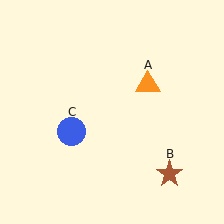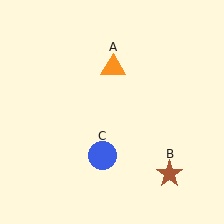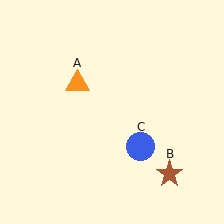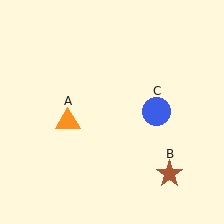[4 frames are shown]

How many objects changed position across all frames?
2 objects changed position: orange triangle (object A), blue circle (object C).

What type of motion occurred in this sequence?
The orange triangle (object A), blue circle (object C) rotated counterclockwise around the center of the scene.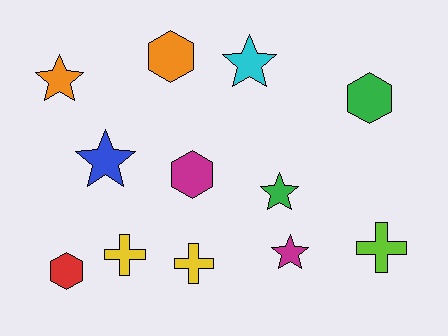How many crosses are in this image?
There are 3 crosses.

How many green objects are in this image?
There are 2 green objects.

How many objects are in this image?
There are 12 objects.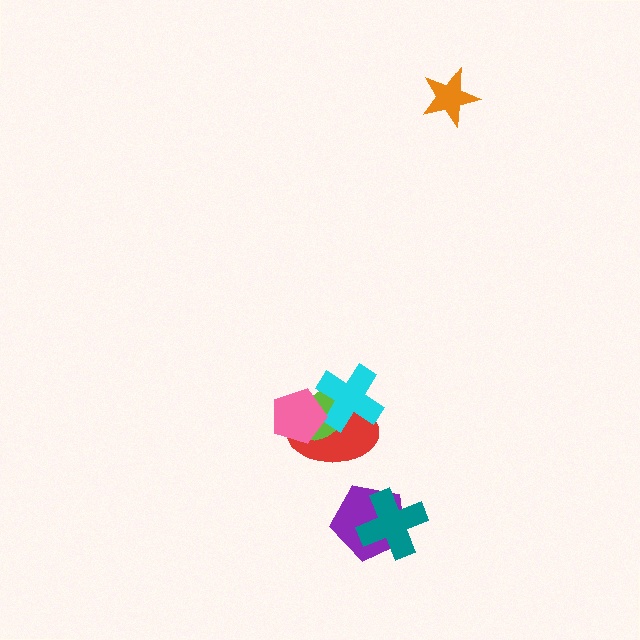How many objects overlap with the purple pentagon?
1 object overlaps with the purple pentagon.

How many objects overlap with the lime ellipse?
3 objects overlap with the lime ellipse.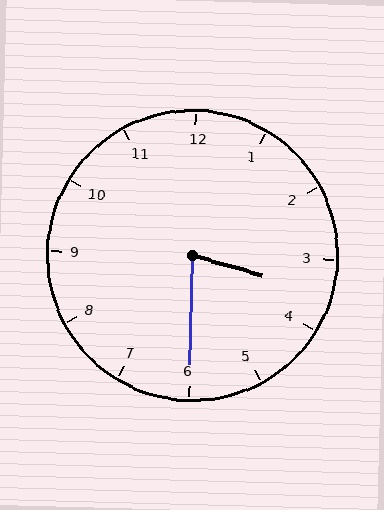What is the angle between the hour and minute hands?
Approximately 75 degrees.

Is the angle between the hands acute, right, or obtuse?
It is acute.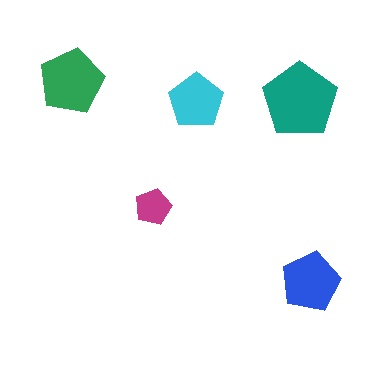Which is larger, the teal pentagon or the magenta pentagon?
The teal one.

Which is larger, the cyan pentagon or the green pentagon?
The green one.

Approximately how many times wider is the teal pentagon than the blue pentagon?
About 1.5 times wider.